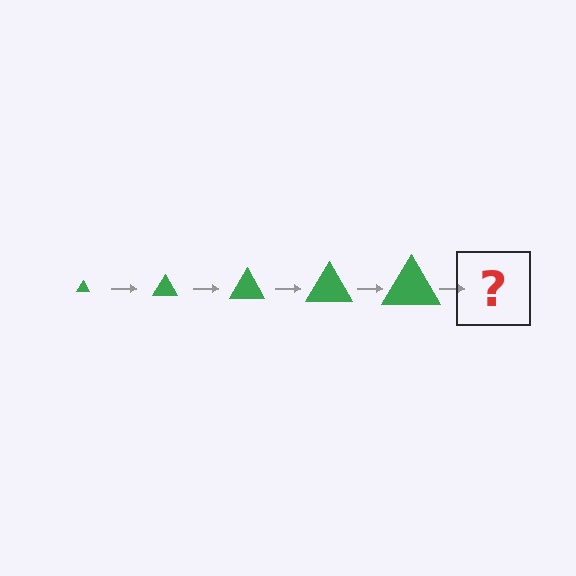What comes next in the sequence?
The next element should be a green triangle, larger than the previous one.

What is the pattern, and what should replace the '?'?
The pattern is that the triangle gets progressively larger each step. The '?' should be a green triangle, larger than the previous one.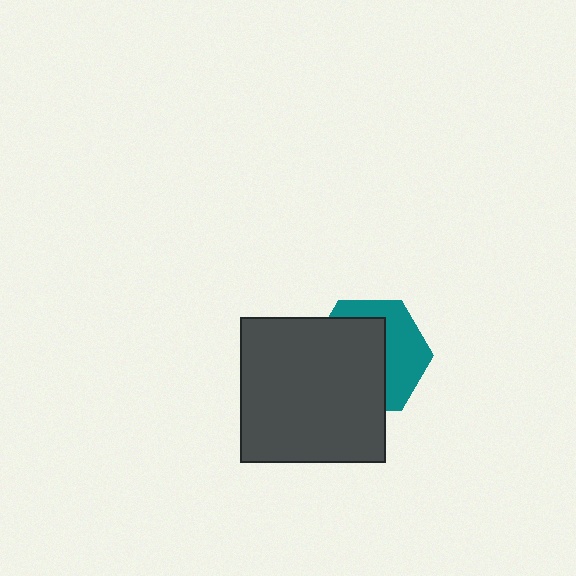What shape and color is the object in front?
The object in front is a dark gray square.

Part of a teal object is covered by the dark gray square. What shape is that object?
It is a hexagon.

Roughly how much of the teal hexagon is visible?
A small part of it is visible (roughly 43%).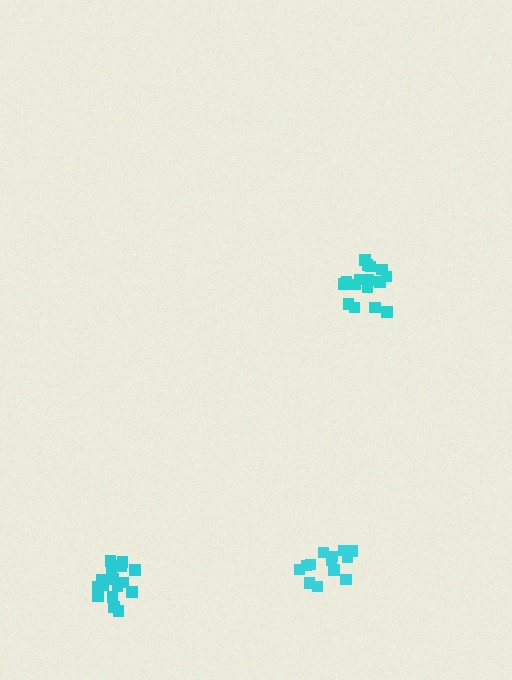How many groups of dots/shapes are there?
There are 3 groups.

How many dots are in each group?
Group 1: 13 dots, Group 2: 16 dots, Group 3: 16 dots (45 total).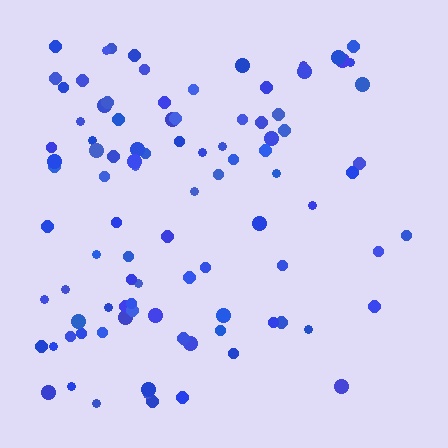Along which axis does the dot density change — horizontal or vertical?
Horizontal.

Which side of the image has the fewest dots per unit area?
The right.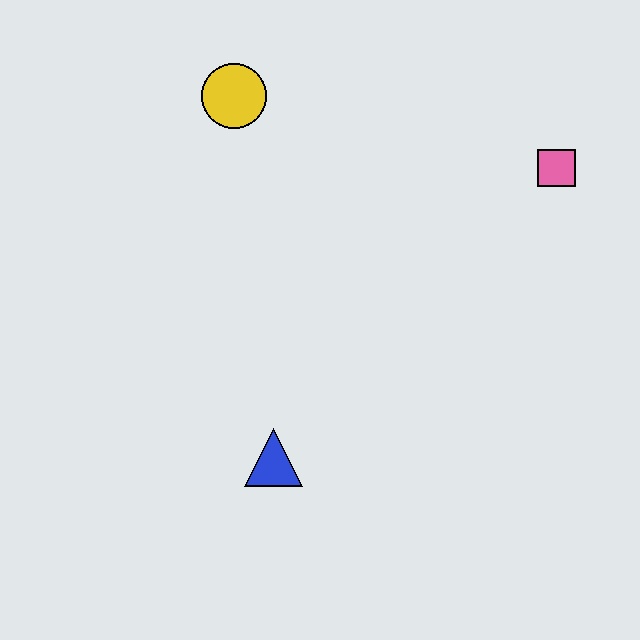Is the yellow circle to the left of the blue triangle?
Yes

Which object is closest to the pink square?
The yellow circle is closest to the pink square.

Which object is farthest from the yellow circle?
The blue triangle is farthest from the yellow circle.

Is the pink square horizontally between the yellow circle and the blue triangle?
No